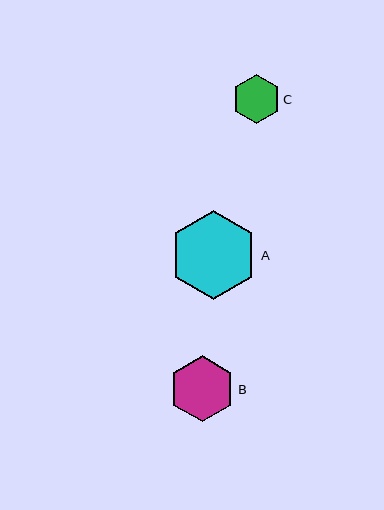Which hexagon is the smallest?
Hexagon C is the smallest with a size of approximately 48 pixels.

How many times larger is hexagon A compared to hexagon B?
Hexagon A is approximately 1.4 times the size of hexagon B.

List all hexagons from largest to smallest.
From largest to smallest: A, B, C.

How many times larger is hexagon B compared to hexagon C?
Hexagon B is approximately 1.4 times the size of hexagon C.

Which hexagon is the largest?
Hexagon A is the largest with a size of approximately 89 pixels.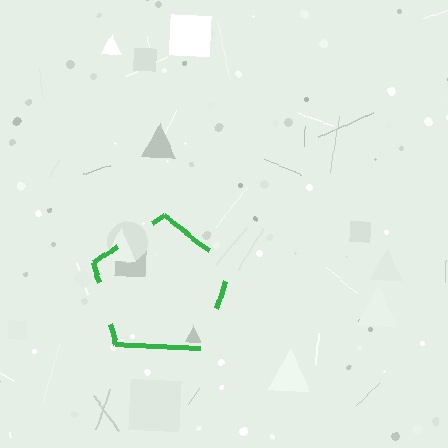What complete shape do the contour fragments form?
The contour fragments form a pentagon.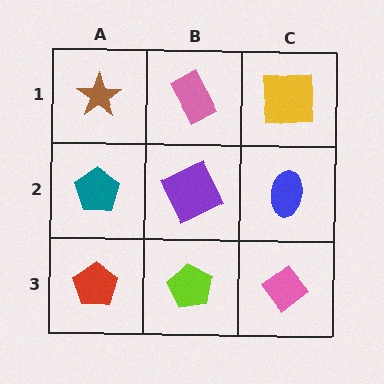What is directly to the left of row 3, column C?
A lime pentagon.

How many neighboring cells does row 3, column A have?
2.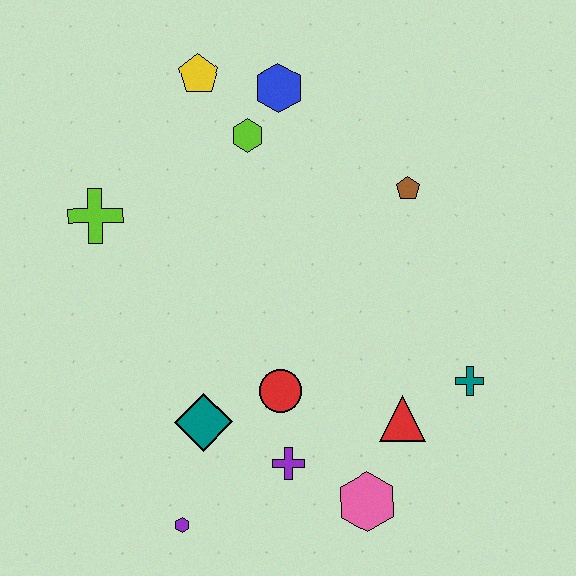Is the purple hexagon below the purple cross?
Yes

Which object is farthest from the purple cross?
The yellow pentagon is farthest from the purple cross.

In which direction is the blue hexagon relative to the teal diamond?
The blue hexagon is above the teal diamond.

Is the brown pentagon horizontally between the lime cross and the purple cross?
No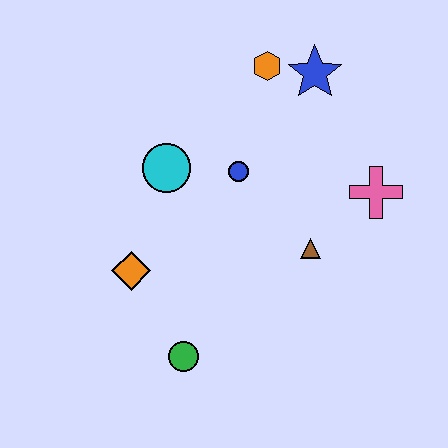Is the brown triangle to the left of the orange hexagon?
No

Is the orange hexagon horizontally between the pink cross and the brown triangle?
No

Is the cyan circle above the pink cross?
Yes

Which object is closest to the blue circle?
The cyan circle is closest to the blue circle.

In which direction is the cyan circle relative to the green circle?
The cyan circle is above the green circle.